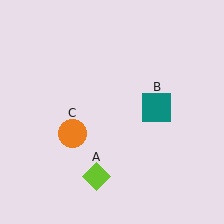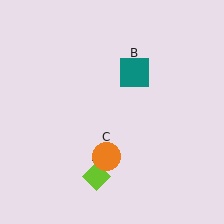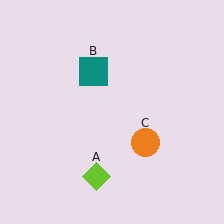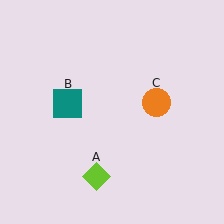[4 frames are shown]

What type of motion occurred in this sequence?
The teal square (object B), orange circle (object C) rotated counterclockwise around the center of the scene.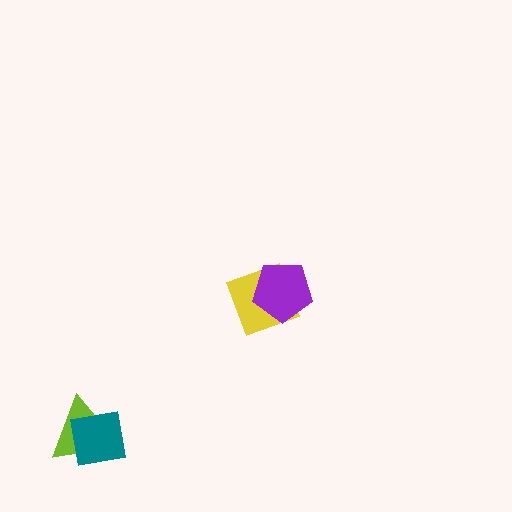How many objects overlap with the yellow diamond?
1 object overlaps with the yellow diamond.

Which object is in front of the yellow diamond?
The purple pentagon is in front of the yellow diamond.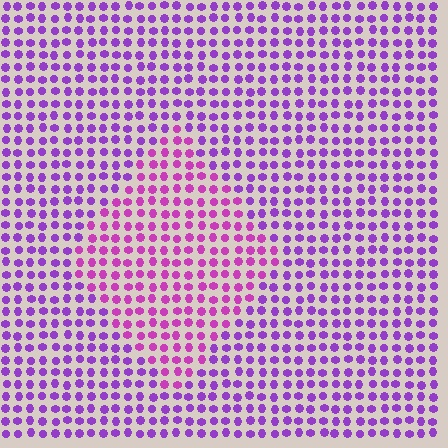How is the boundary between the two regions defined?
The boundary is defined purely by a slight shift in hue (about 29 degrees). Spacing, size, and orientation are identical on both sides.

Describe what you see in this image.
The image is filled with small purple elements in a uniform arrangement. A diamond-shaped region is visible where the elements are tinted to a slightly different hue, forming a subtle color boundary.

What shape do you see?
I see a diamond.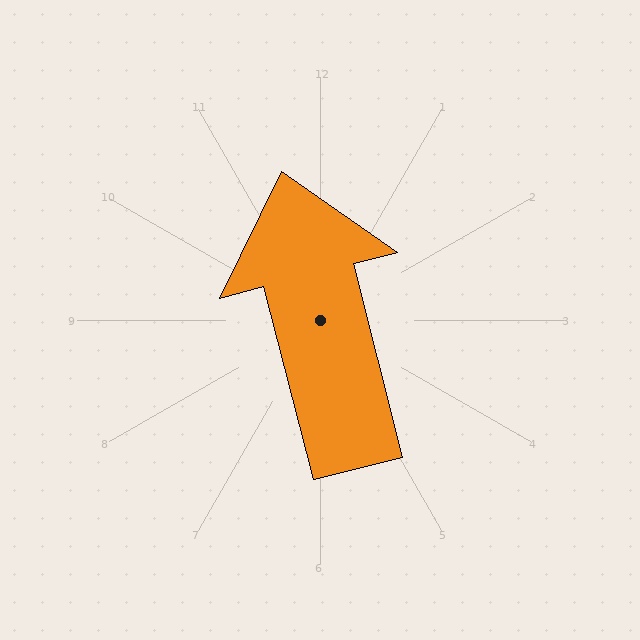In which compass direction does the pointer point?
North.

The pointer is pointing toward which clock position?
Roughly 12 o'clock.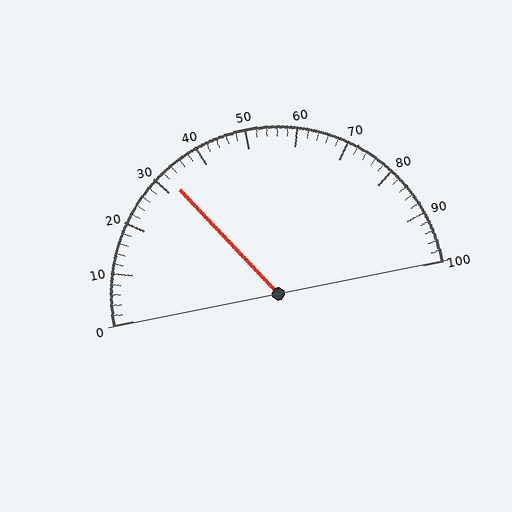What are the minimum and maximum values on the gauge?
The gauge ranges from 0 to 100.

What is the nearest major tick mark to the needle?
The nearest major tick mark is 30.